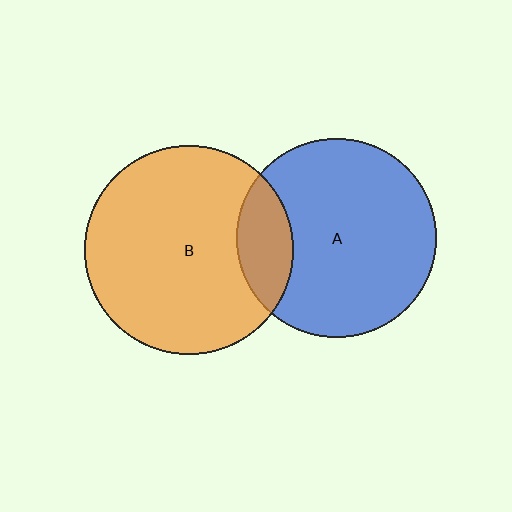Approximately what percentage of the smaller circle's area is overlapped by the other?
Approximately 20%.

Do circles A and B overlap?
Yes.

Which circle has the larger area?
Circle B (orange).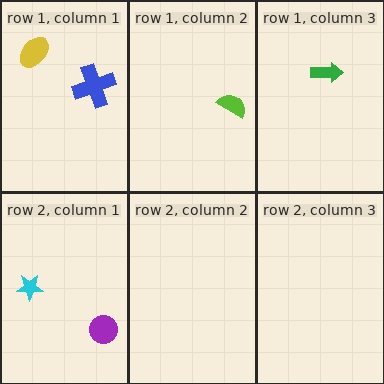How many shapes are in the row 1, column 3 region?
1.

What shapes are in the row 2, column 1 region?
The purple circle, the cyan star.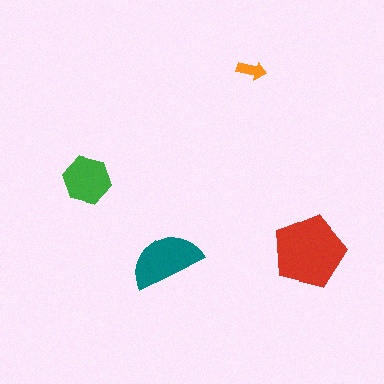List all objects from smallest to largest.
The orange arrow, the green hexagon, the teal semicircle, the red pentagon.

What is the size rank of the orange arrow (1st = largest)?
4th.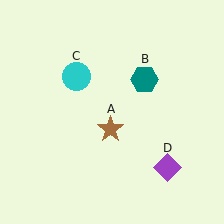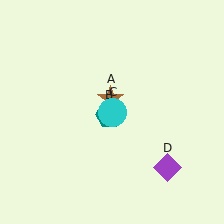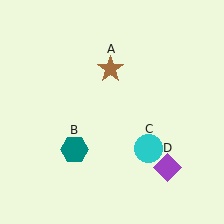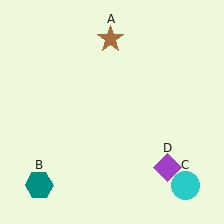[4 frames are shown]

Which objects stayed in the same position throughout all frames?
Purple diamond (object D) remained stationary.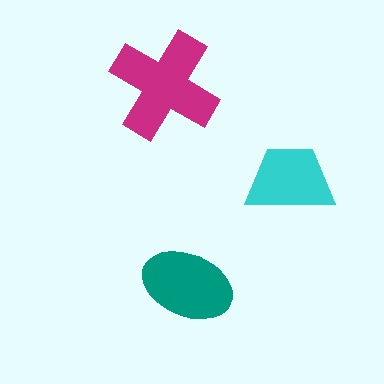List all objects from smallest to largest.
The cyan trapezoid, the teal ellipse, the magenta cross.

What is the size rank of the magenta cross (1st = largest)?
1st.